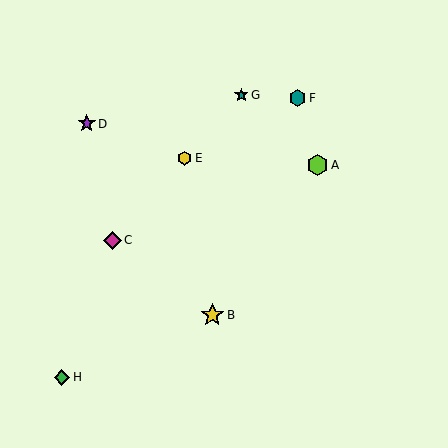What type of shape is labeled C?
Shape C is a magenta diamond.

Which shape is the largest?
The yellow star (labeled B) is the largest.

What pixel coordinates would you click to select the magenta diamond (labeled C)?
Click at (112, 240) to select the magenta diamond C.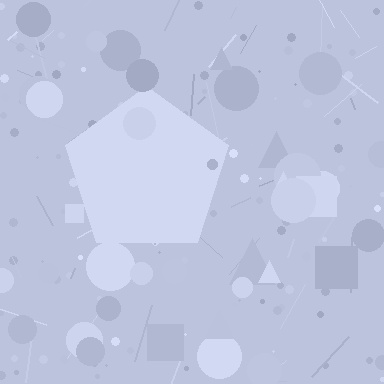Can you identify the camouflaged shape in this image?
The camouflaged shape is a pentagon.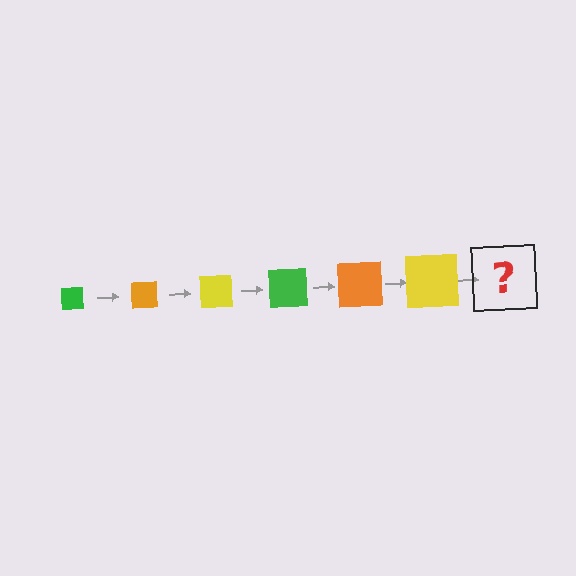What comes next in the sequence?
The next element should be a green square, larger than the previous one.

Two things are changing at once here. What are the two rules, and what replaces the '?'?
The two rules are that the square grows larger each step and the color cycles through green, orange, and yellow. The '?' should be a green square, larger than the previous one.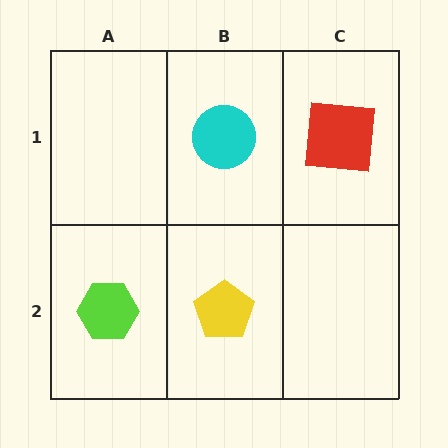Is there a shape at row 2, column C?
No, that cell is empty.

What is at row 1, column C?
A red square.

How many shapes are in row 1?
2 shapes.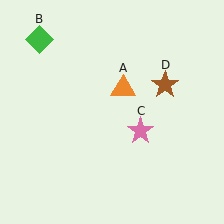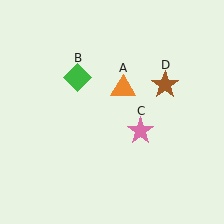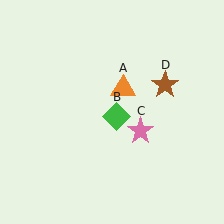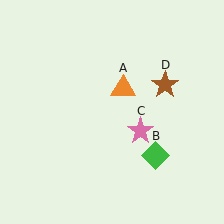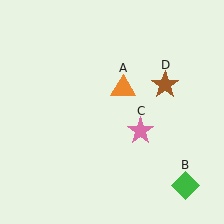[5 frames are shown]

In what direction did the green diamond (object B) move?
The green diamond (object B) moved down and to the right.